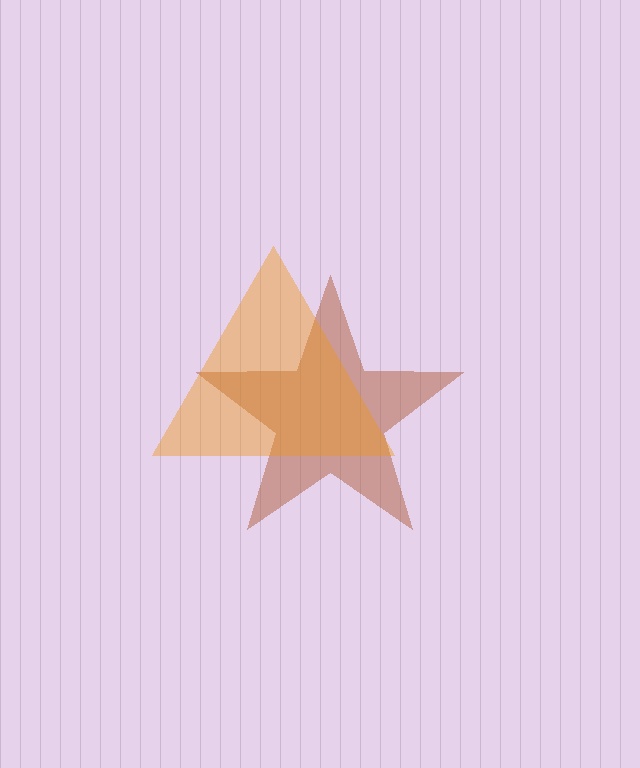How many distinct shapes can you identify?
There are 2 distinct shapes: a brown star, an orange triangle.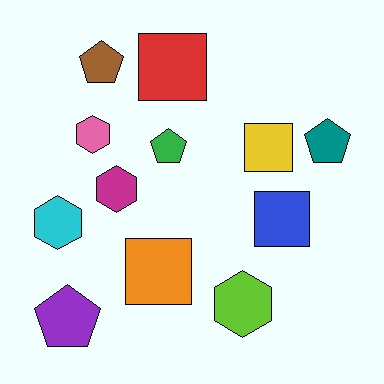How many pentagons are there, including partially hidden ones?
There are 4 pentagons.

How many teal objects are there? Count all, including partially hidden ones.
There is 1 teal object.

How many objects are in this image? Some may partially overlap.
There are 12 objects.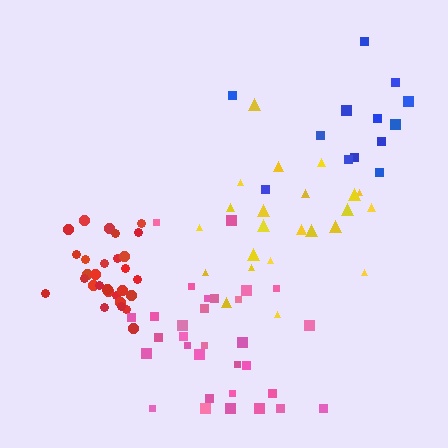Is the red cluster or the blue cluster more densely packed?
Red.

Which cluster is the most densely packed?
Red.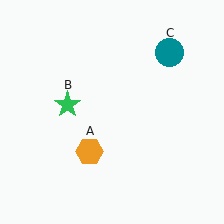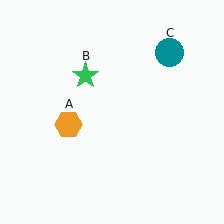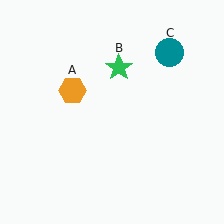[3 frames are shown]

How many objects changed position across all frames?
2 objects changed position: orange hexagon (object A), green star (object B).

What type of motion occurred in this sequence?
The orange hexagon (object A), green star (object B) rotated clockwise around the center of the scene.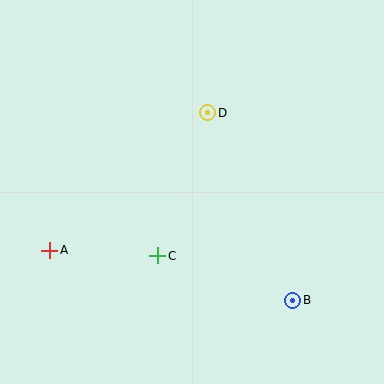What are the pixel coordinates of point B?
Point B is at (293, 300).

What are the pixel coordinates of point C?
Point C is at (158, 256).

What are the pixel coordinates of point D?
Point D is at (208, 113).